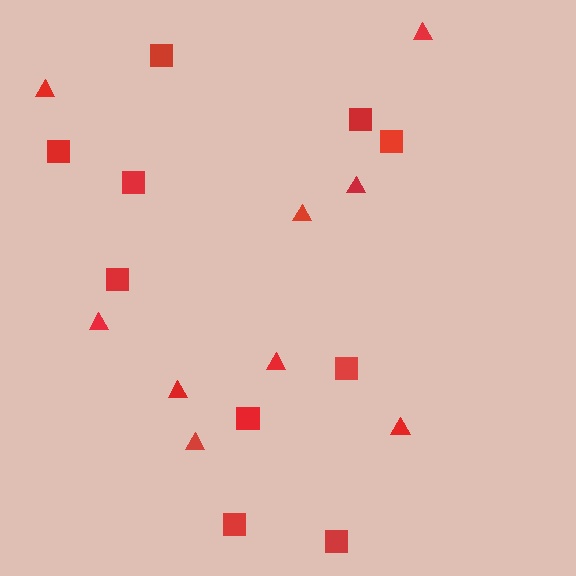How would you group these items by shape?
There are 2 groups: one group of triangles (9) and one group of squares (10).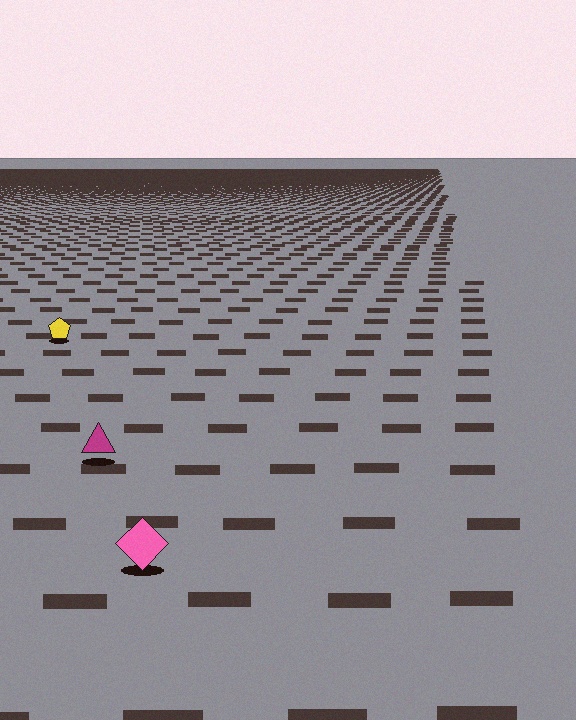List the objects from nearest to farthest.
From nearest to farthest: the pink diamond, the magenta triangle, the yellow pentagon.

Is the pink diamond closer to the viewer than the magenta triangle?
Yes. The pink diamond is closer — you can tell from the texture gradient: the ground texture is coarser near it.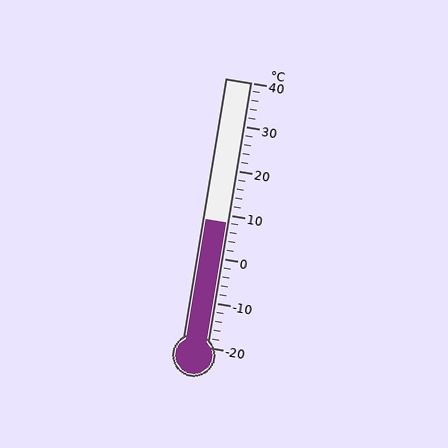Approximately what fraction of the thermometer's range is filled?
The thermometer is filled to approximately 45% of its range.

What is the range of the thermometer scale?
The thermometer scale ranges from -20°C to 40°C.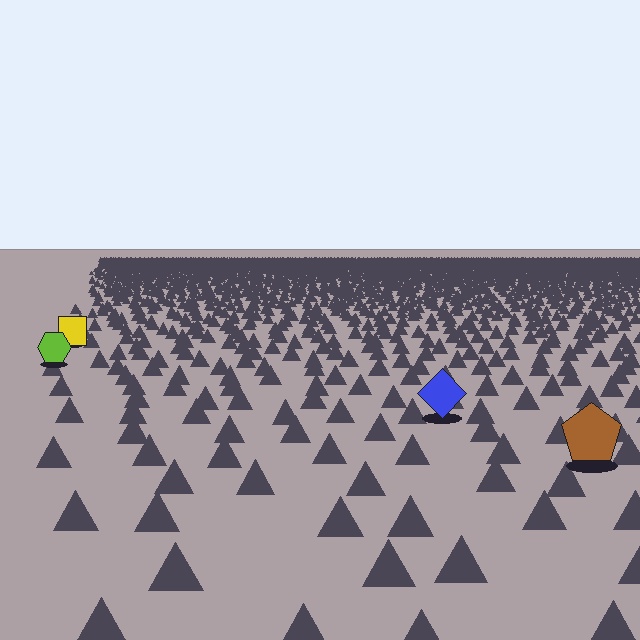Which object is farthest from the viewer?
The yellow square is farthest from the viewer. It appears smaller and the ground texture around it is denser.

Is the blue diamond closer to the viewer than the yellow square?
Yes. The blue diamond is closer — you can tell from the texture gradient: the ground texture is coarser near it.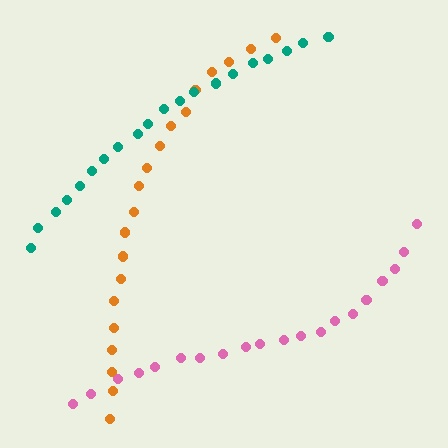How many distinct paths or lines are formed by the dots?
There are 3 distinct paths.